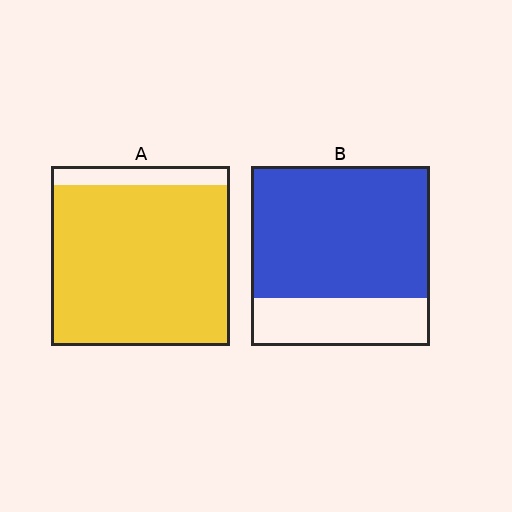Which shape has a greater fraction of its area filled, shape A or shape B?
Shape A.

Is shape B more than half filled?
Yes.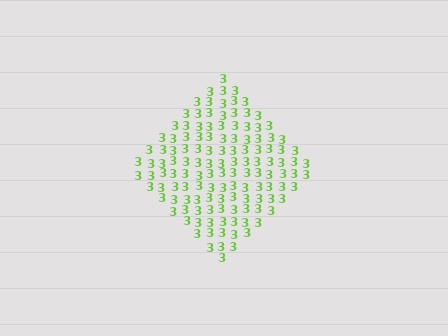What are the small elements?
The small elements are digit 3's.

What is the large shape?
The large shape is a diamond.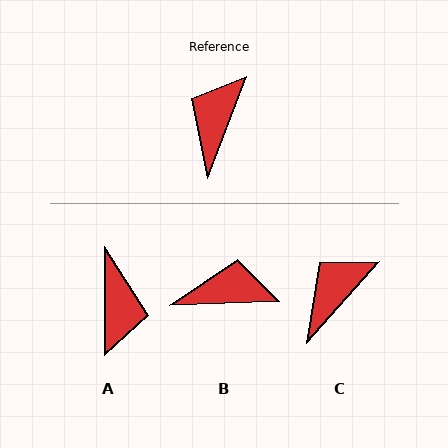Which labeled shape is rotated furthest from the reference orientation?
A, about 159 degrees away.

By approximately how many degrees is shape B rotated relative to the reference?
Approximately 67 degrees clockwise.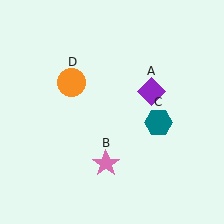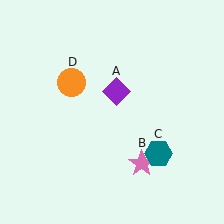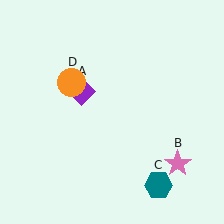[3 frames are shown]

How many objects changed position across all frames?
3 objects changed position: purple diamond (object A), pink star (object B), teal hexagon (object C).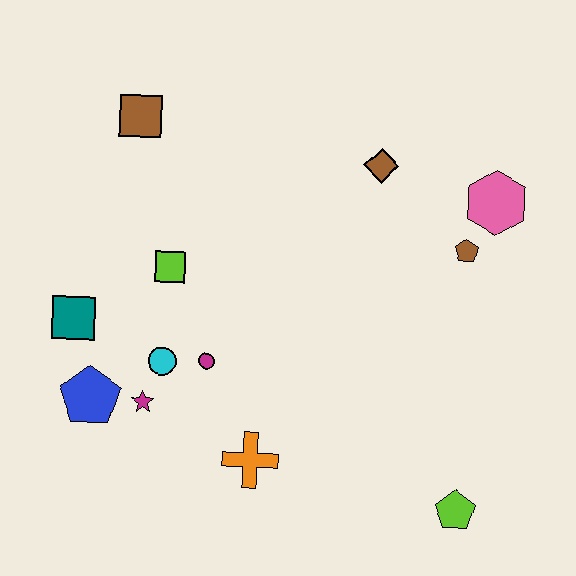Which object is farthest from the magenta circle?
The pink hexagon is farthest from the magenta circle.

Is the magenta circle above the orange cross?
Yes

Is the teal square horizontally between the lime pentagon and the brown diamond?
No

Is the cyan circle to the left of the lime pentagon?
Yes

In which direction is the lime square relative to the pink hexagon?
The lime square is to the left of the pink hexagon.